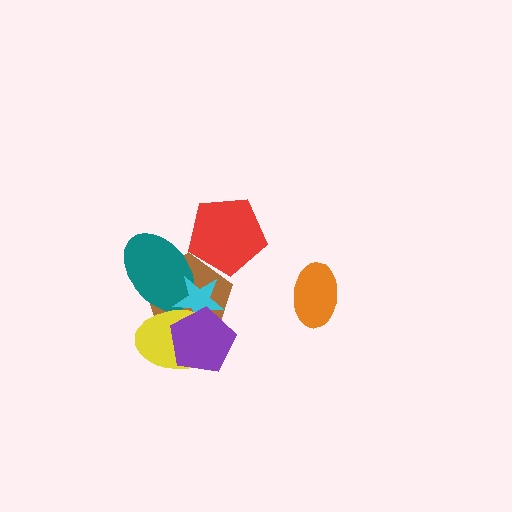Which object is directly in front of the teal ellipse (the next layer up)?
The cyan star is directly in front of the teal ellipse.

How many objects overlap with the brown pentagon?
5 objects overlap with the brown pentagon.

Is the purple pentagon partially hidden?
No, no other shape covers it.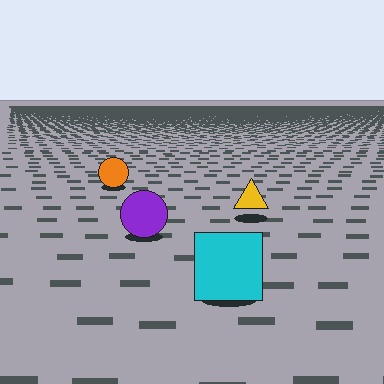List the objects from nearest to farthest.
From nearest to farthest: the cyan square, the purple circle, the yellow triangle, the orange circle.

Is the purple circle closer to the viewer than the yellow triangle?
Yes. The purple circle is closer — you can tell from the texture gradient: the ground texture is coarser near it.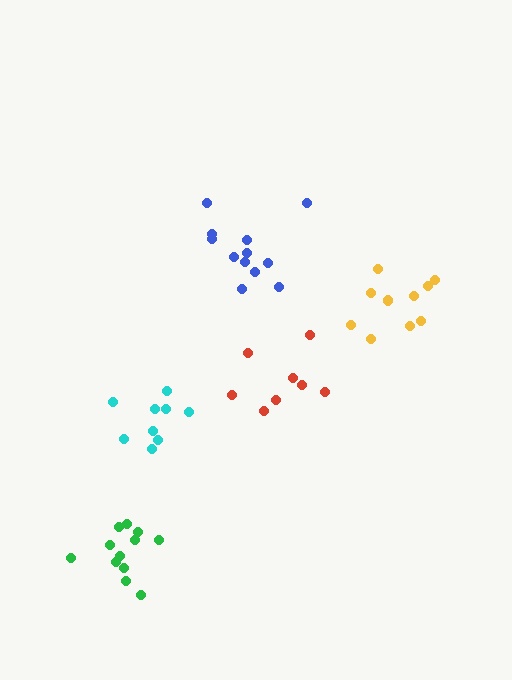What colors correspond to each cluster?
The clusters are colored: blue, green, yellow, red, cyan.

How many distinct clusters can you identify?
There are 5 distinct clusters.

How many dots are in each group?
Group 1: 12 dots, Group 2: 12 dots, Group 3: 10 dots, Group 4: 8 dots, Group 5: 9 dots (51 total).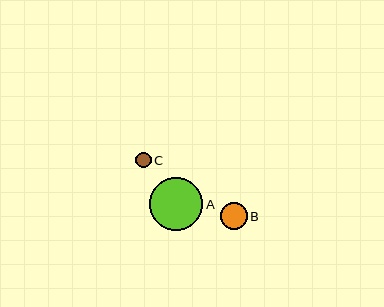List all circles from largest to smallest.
From largest to smallest: A, B, C.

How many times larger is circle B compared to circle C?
Circle B is approximately 1.7 times the size of circle C.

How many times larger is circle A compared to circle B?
Circle A is approximately 2.0 times the size of circle B.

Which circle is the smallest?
Circle C is the smallest with a size of approximately 16 pixels.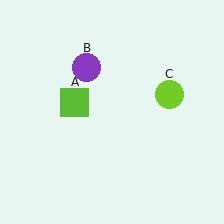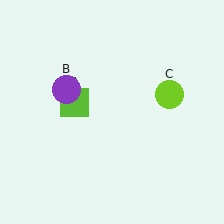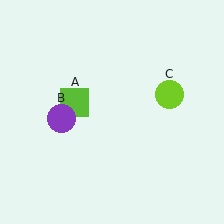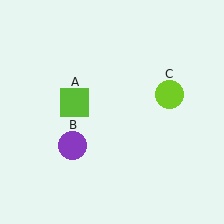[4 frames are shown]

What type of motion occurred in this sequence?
The purple circle (object B) rotated counterclockwise around the center of the scene.